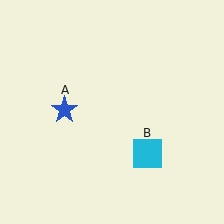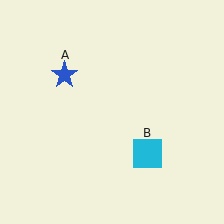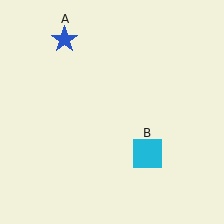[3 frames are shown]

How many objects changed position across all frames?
1 object changed position: blue star (object A).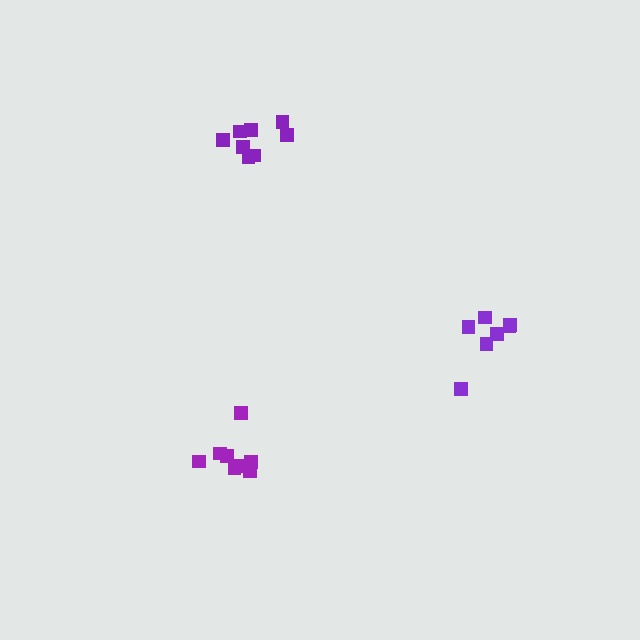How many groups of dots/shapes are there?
There are 3 groups.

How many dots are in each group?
Group 1: 8 dots, Group 2: 8 dots, Group 3: 7 dots (23 total).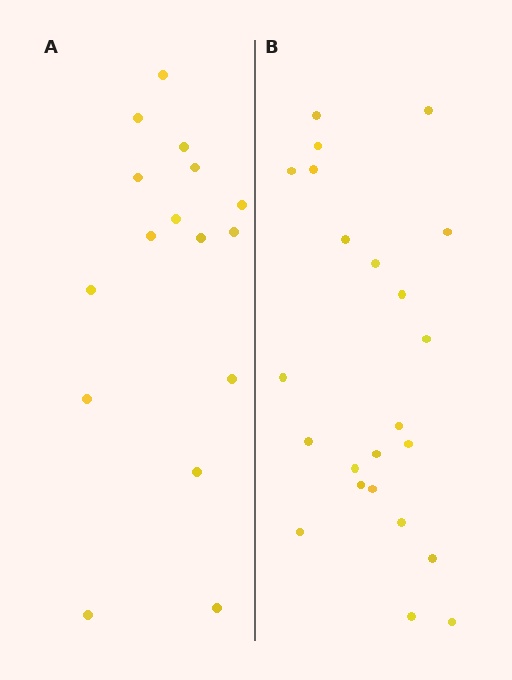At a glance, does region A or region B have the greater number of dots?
Region B (the right region) has more dots.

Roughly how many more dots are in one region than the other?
Region B has roughly 8 or so more dots than region A.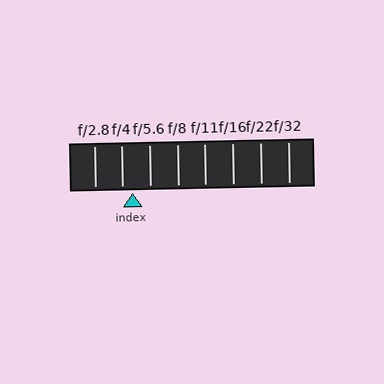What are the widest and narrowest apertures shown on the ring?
The widest aperture shown is f/2.8 and the narrowest is f/32.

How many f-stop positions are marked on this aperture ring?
There are 8 f-stop positions marked.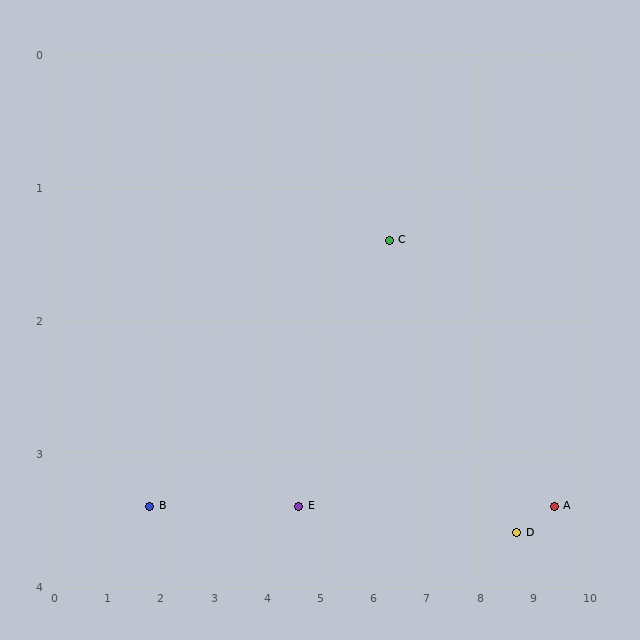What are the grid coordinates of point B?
Point B is at approximately (1.8, 3.4).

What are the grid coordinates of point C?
Point C is at approximately (6.3, 1.4).